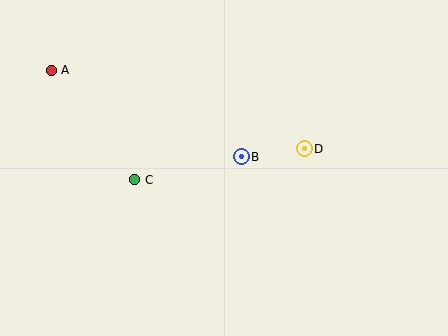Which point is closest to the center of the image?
Point B at (241, 157) is closest to the center.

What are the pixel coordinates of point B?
Point B is at (241, 157).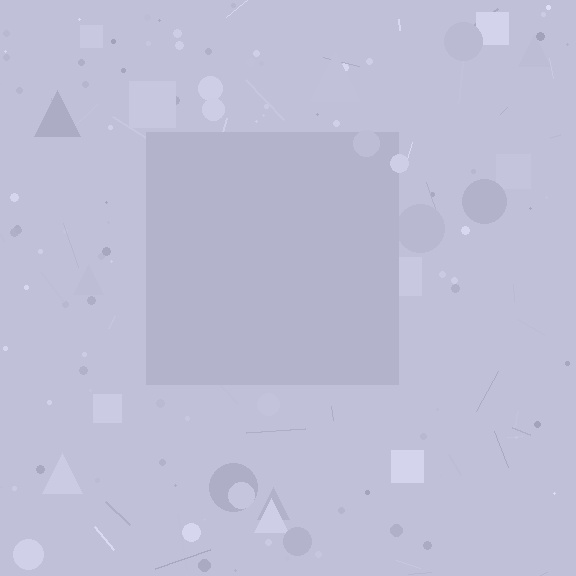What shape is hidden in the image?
A square is hidden in the image.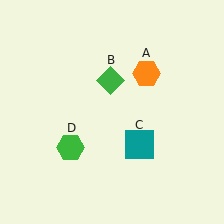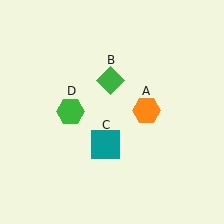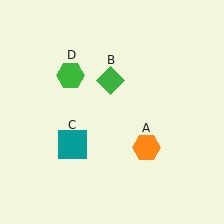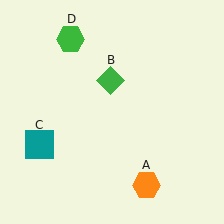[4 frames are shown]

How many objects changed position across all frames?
3 objects changed position: orange hexagon (object A), teal square (object C), green hexagon (object D).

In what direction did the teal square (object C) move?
The teal square (object C) moved left.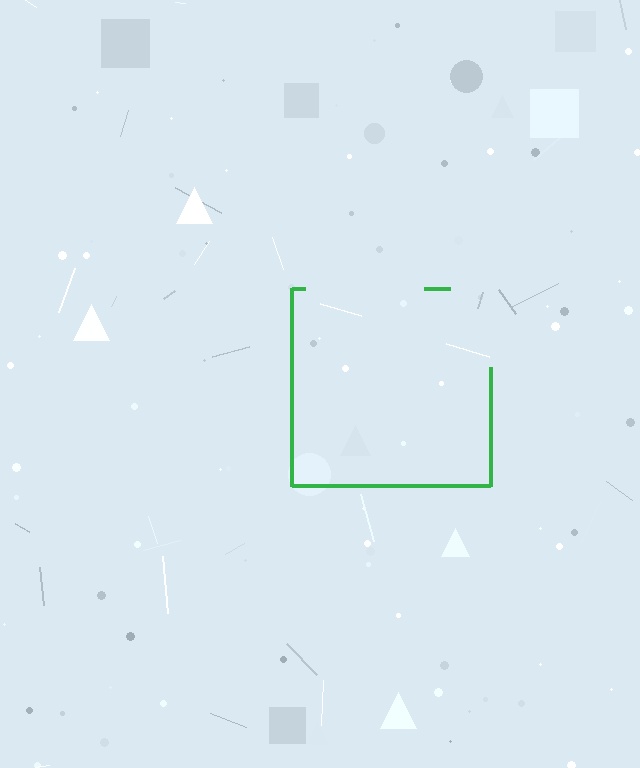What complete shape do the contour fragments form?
The contour fragments form a square.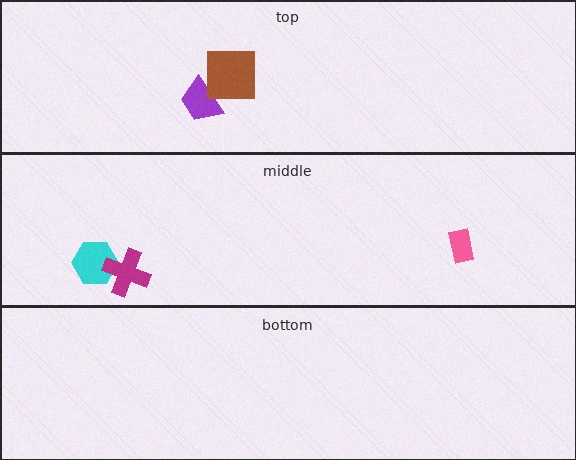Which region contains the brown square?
The top region.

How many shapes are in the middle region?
3.